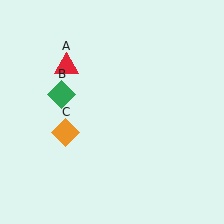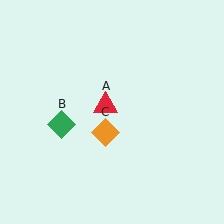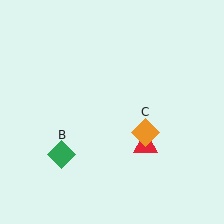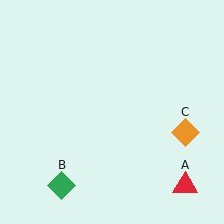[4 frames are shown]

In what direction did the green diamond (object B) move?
The green diamond (object B) moved down.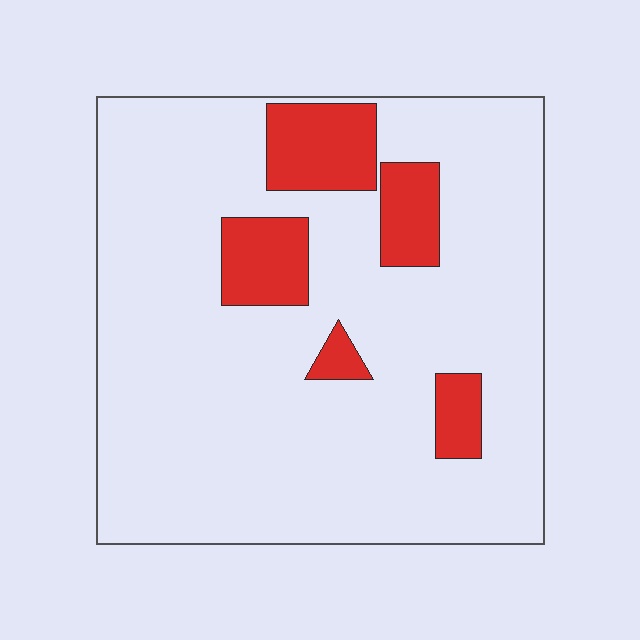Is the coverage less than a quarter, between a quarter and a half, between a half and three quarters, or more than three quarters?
Less than a quarter.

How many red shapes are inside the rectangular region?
5.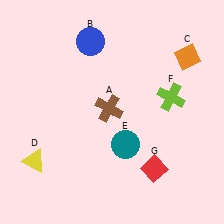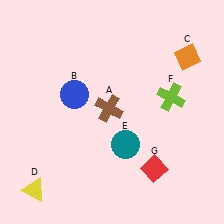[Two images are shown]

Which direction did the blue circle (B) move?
The blue circle (B) moved down.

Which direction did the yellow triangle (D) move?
The yellow triangle (D) moved down.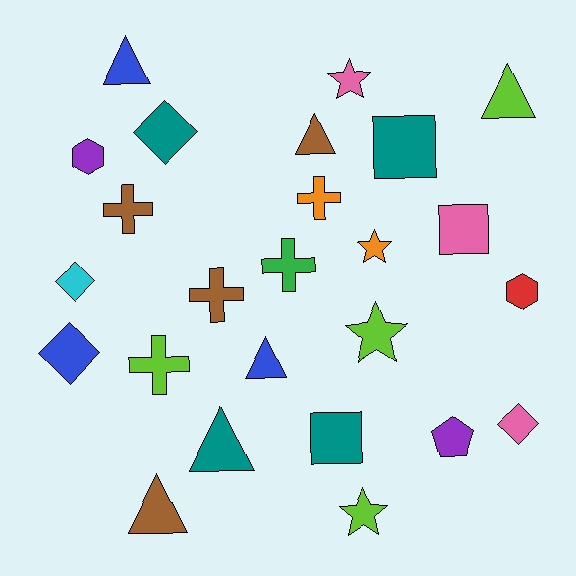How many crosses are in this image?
There are 5 crosses.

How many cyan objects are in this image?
There is 1 cyan object.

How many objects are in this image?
There are 25 objects.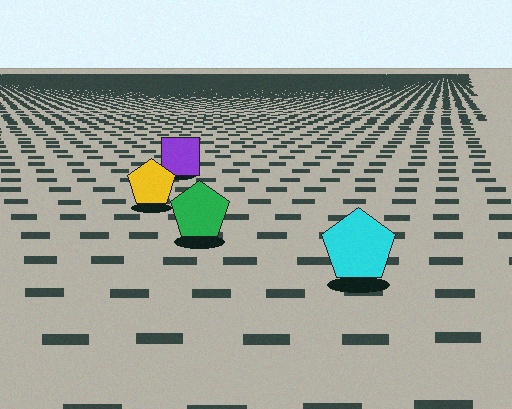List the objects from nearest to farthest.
From nearest to farthest: the cyan pentagon, the green pentagon, the yellow pentagon, the purple square.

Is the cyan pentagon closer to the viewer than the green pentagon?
Yes. The cyan pentagon is closer — you can tell from the texture gradient: the ground texture is coarser near it.